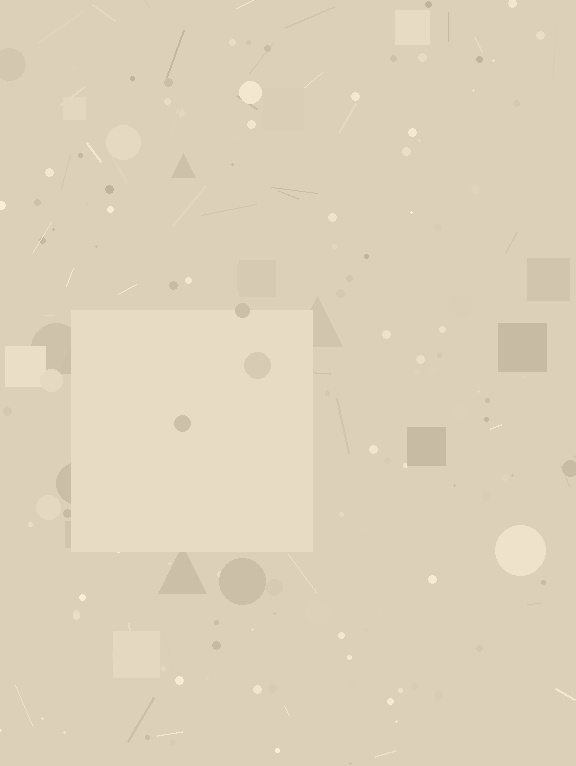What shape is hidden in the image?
A square is hidden in the image.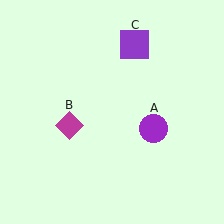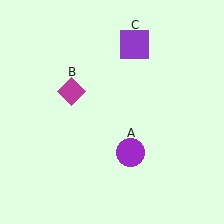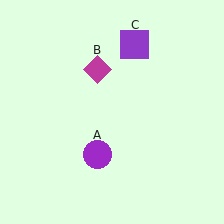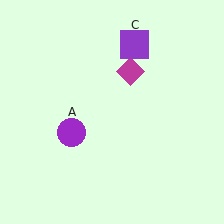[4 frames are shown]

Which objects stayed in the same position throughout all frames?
Purple square (object C) remained stationary.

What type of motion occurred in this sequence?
The purple circle (object A), magenta diamond (object B) rotated clockwise around the center of the scene.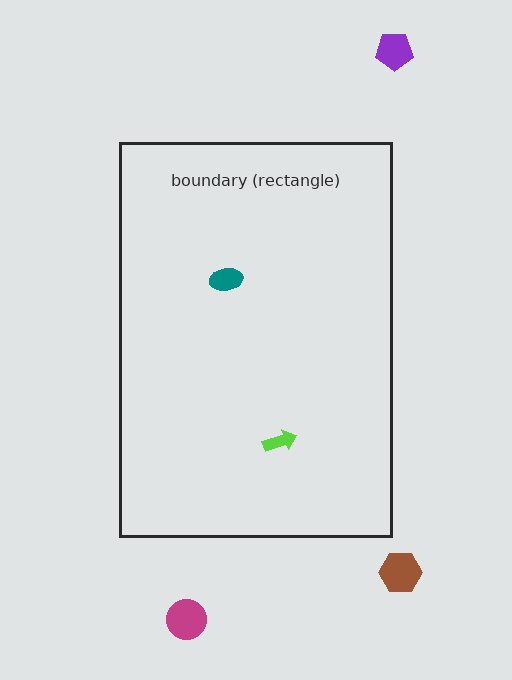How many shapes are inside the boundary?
2 inside, 3 outside.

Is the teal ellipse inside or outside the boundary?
Inside.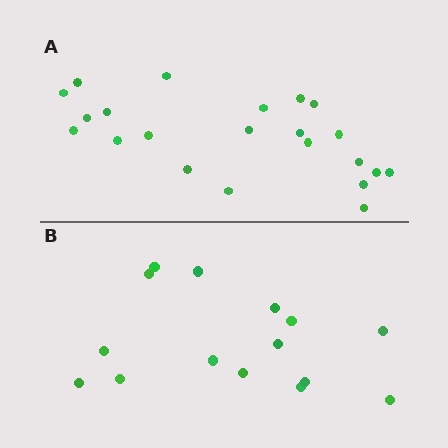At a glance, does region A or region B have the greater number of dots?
Region A (the top region) has more dots.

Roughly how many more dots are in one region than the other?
Region A has roughly 8 or so more dots than region B.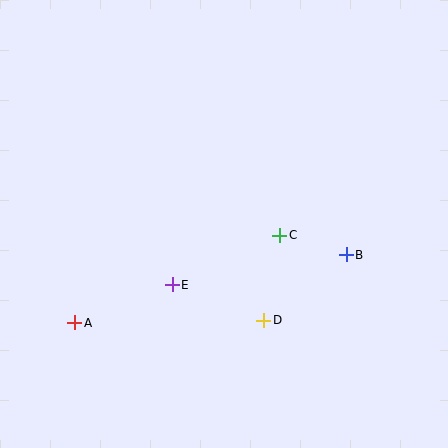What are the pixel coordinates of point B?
Point B is at (346, 255).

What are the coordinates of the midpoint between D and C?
The midpoint between D and C is at (272, 278).